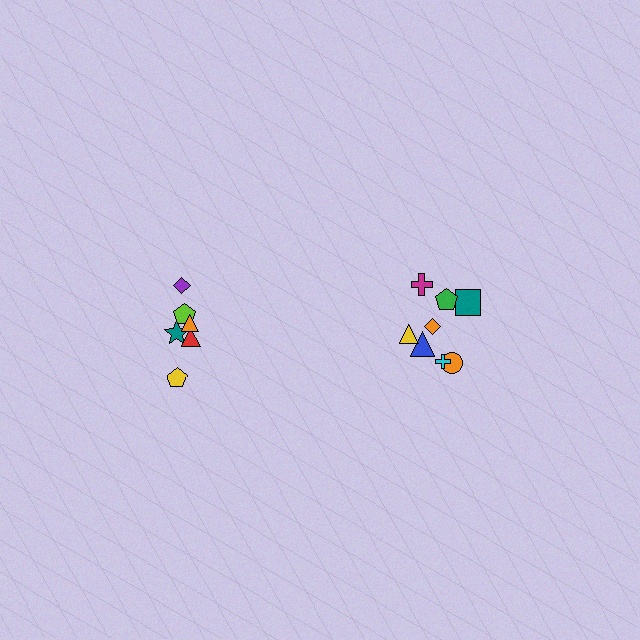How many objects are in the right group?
There are 8 objects.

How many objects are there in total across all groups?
There are 14 objects.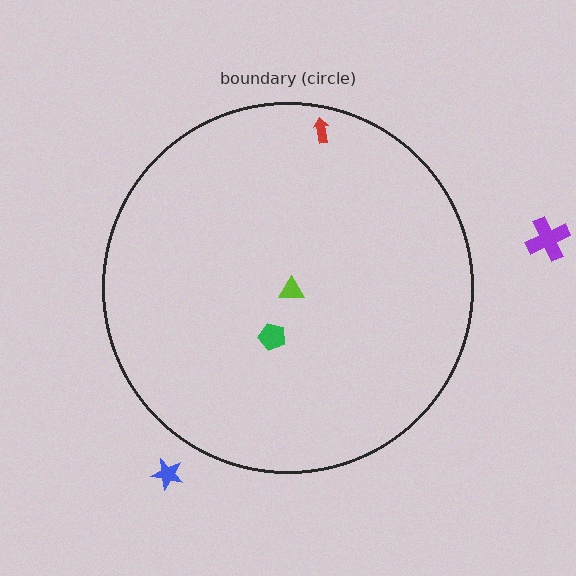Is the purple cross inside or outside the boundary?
Outside.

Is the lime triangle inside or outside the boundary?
Inside.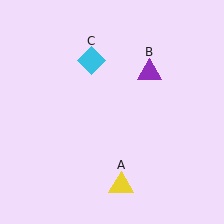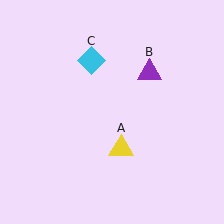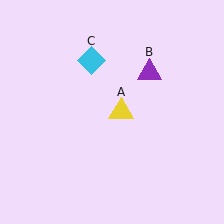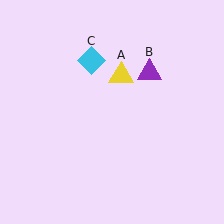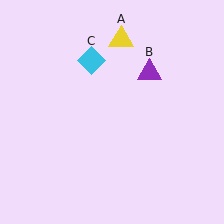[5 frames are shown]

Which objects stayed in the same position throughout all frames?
Purple triangle (object B) and cyan diamond (object C) remained stationary.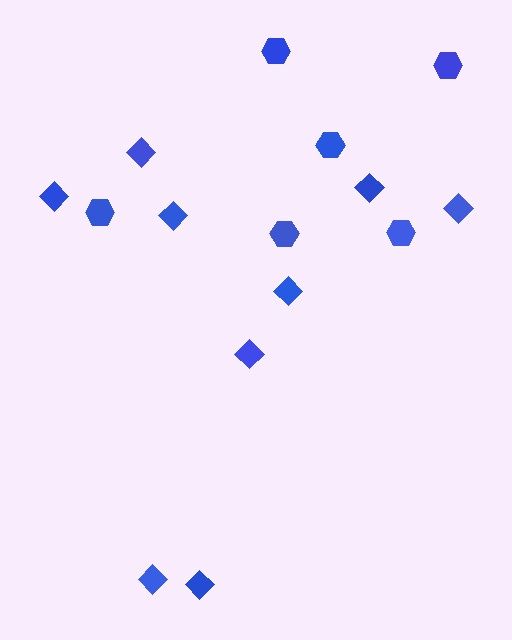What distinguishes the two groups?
There are 2 groups: one group of hexagons (6) and one group of diamonds (9).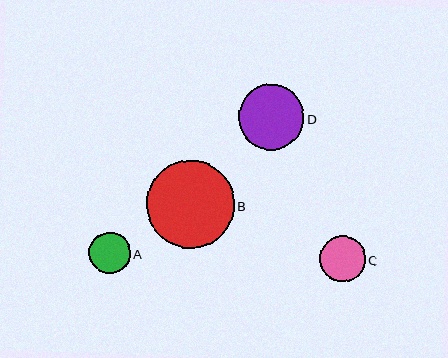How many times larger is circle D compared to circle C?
Circle D is approximately 1.4 times the size of circle C.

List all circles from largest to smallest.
From largest to smallest: B, D, C, A.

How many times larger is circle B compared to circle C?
Circle B is approximately 1.9 times the size of circle C.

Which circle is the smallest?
Circle A is the smallest with a size of approximately 41 pixels.